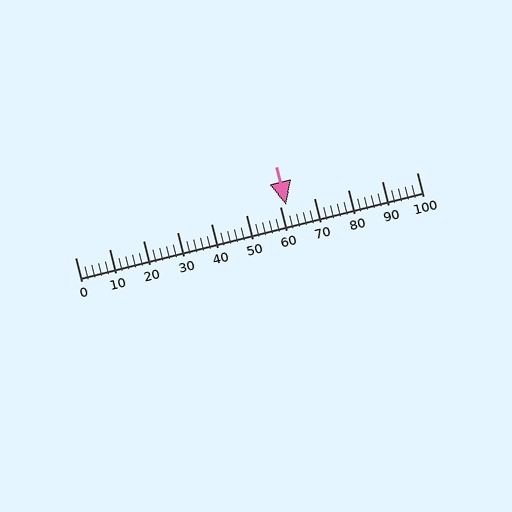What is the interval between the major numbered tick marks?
The major tick marks are spaced 10 units apart.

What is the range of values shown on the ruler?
The ruler shows values from 0 to 100.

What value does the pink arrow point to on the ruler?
The pink arrow points to approximately 62.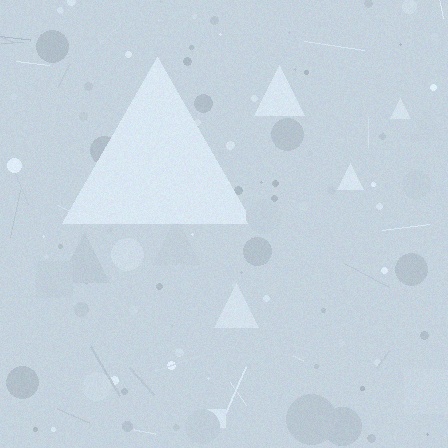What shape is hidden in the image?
A triangle is hidden in the image.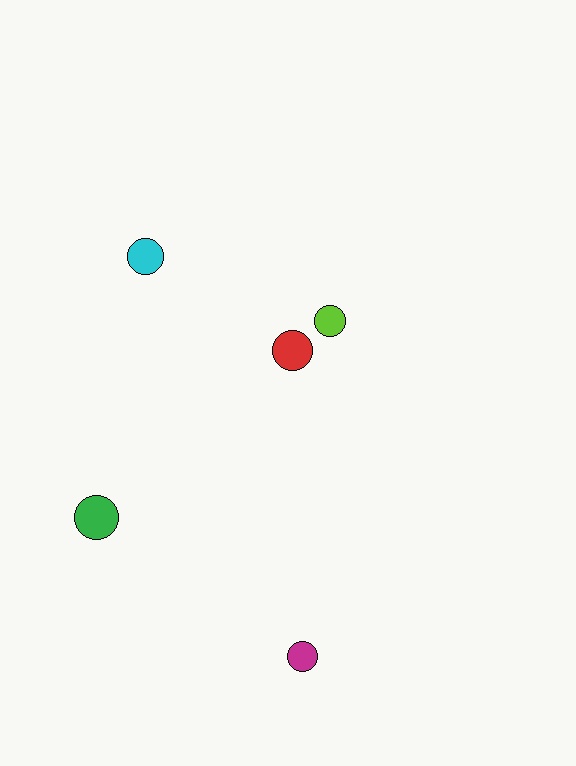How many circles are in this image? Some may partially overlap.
There are 5 circles.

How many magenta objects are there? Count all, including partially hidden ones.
There is 1 magenta object.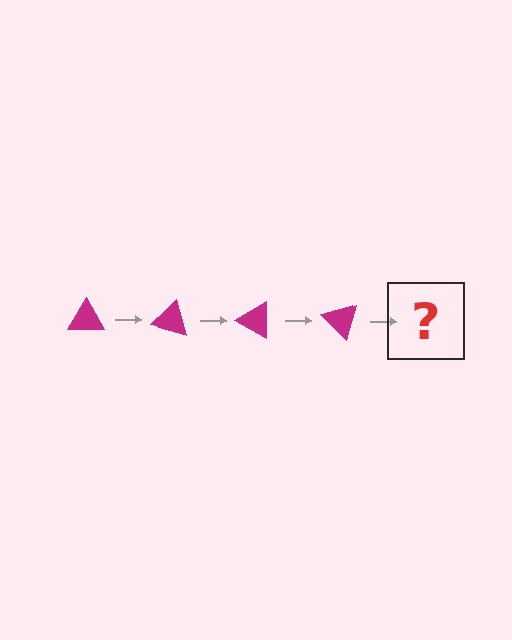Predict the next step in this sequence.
The next step is a magenta triangle rotated 60 degrees.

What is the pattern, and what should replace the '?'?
The pattern is that the triangle rotates 15 degrees each step. The '?' should be a magenta triangle rotated 60 degrees.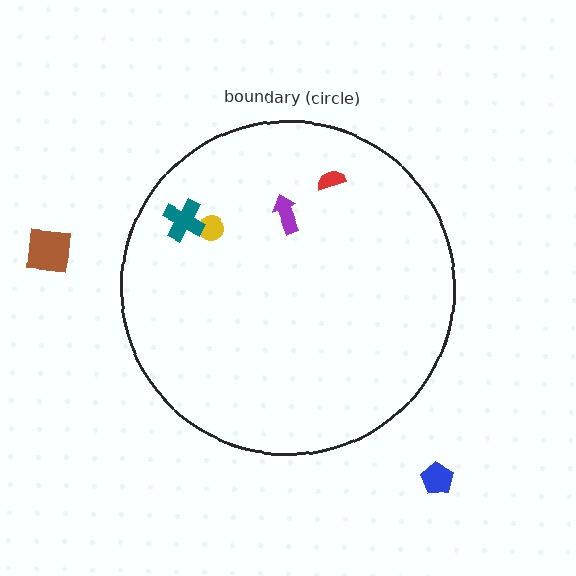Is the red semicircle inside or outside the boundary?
Inside.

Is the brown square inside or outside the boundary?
Outside.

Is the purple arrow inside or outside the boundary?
Inside.